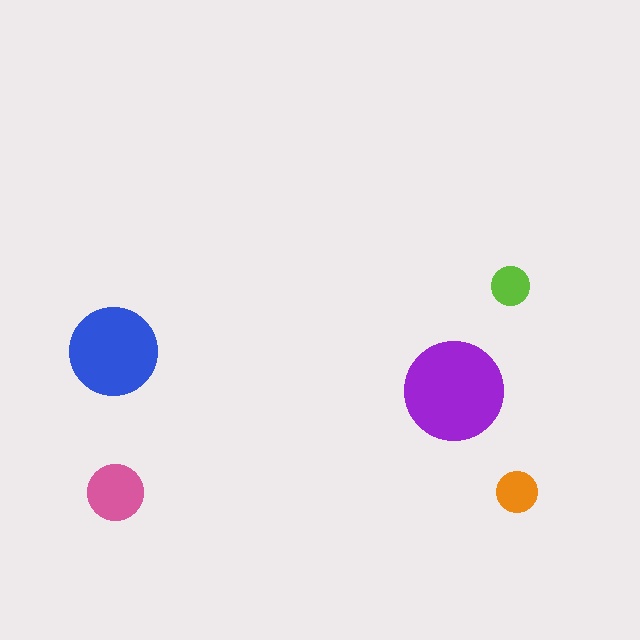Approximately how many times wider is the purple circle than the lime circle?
About 2.5 times wider.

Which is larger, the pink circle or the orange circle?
The pink one.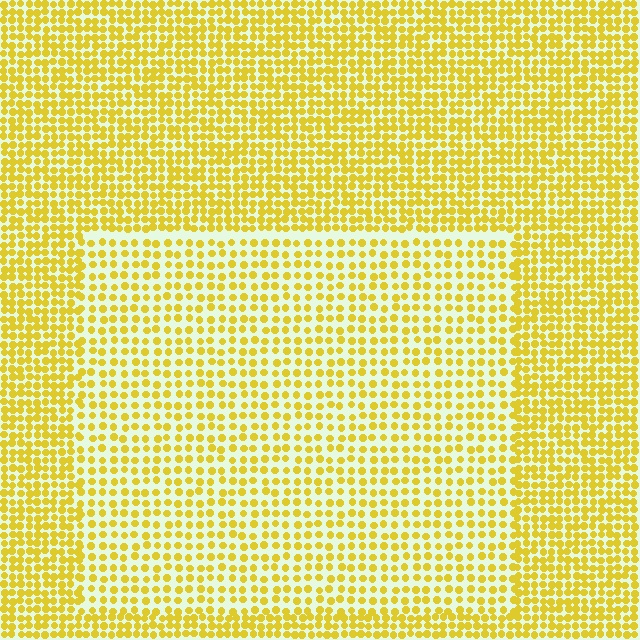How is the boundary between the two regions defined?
The boundary is defined by a change in element density (approximately 1.7x ratio). All elements are the same color, size, and shape.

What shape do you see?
I see a rectangle.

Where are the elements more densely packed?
The elements are more densely packed outside the rectangle boundary.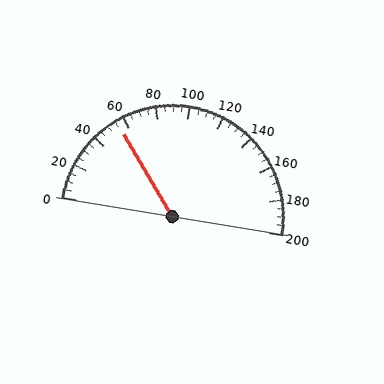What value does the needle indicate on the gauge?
The needle indicates approximately 55.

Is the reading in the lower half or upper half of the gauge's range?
The reading is in the lower half of the range (0 to 200).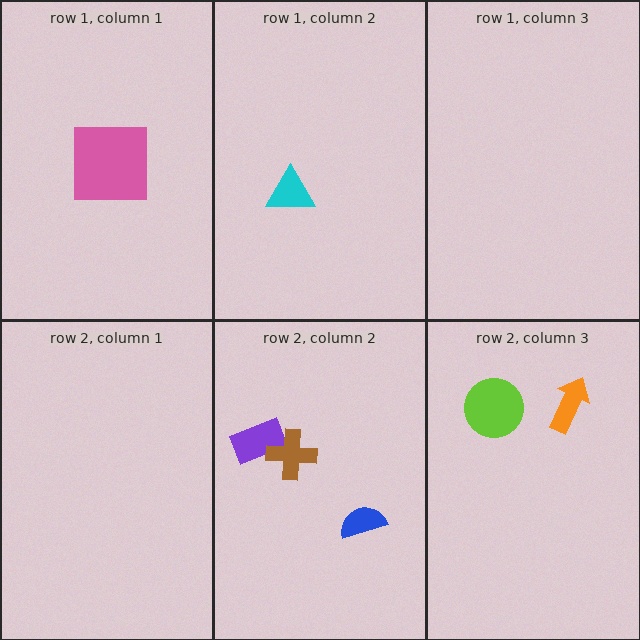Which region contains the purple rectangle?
The row 2, column 2 region.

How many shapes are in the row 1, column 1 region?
1.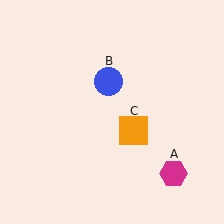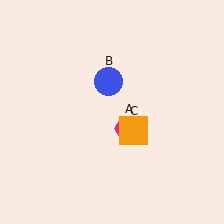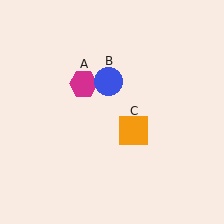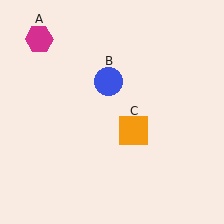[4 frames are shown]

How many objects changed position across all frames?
1 object changed position: magenta hexagon (object A).